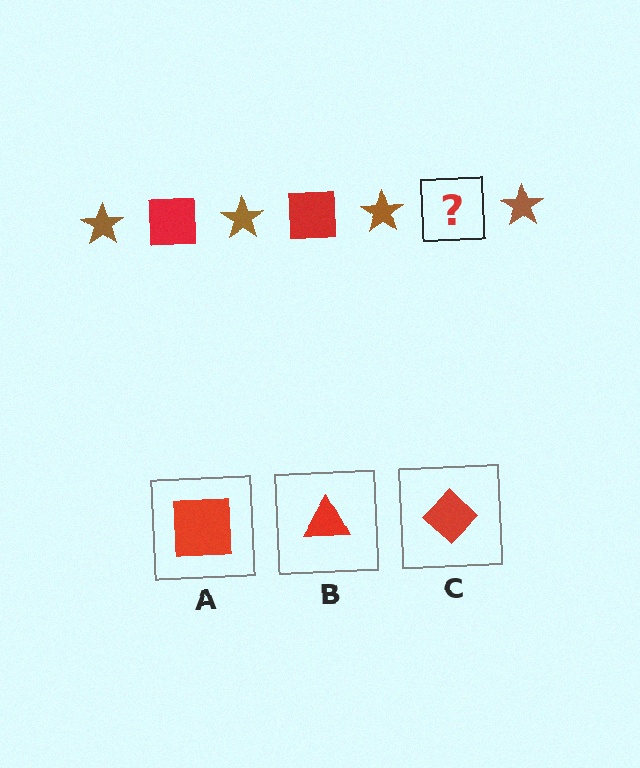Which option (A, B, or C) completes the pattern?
A.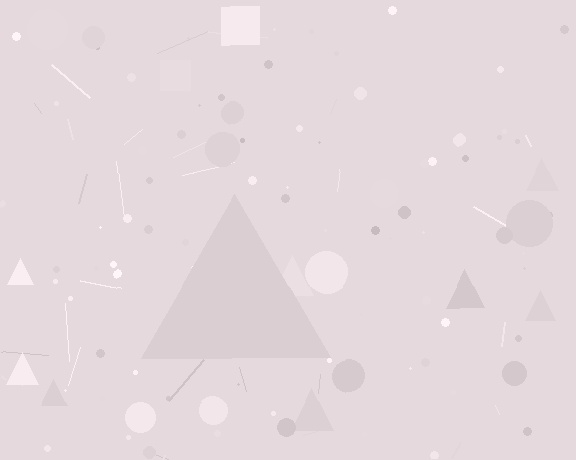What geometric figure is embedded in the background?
A triangle is embedded in the background.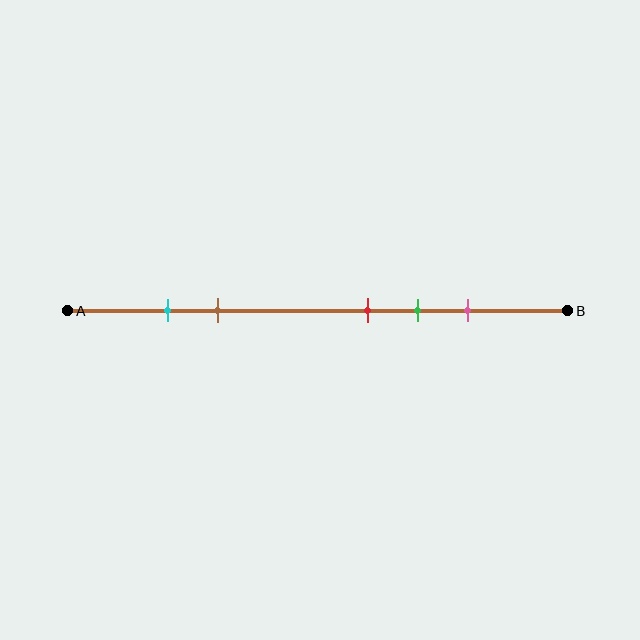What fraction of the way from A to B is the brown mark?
The brown mark is approximately 30% (0.3) of the way from A to B.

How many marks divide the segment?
There are 5 marks dividing the segment.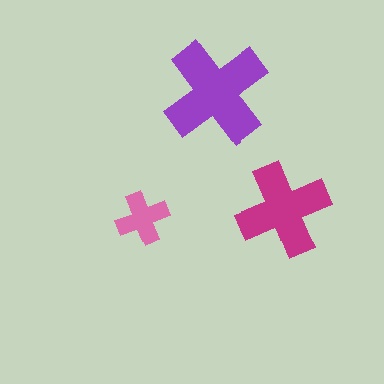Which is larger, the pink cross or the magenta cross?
The magenta one.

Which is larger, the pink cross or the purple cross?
The purple one.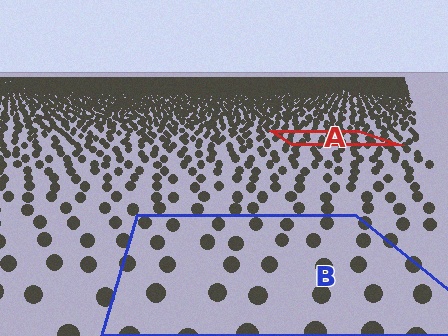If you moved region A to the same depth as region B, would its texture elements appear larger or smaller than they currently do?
They would appear larger. At a closer depth, the same texture elements are projected at a bigger on-screen size.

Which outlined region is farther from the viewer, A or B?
Region A is farther from the viewer — the texture elements inside it appear smaller and more densely packed.